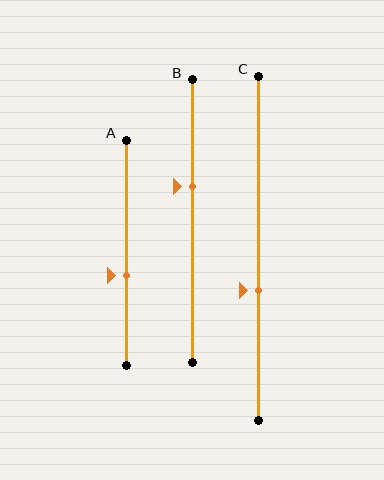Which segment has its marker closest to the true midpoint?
Segment A has its marker closest to the true midpoint.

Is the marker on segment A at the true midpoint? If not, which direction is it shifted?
No, the marker on segment A is shifted downward by about 10% of the segment length.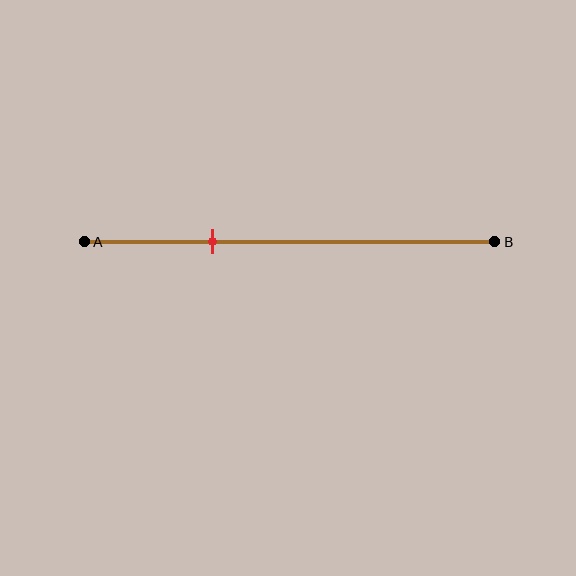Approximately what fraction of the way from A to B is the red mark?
The red mark is approximately 30% of the way from A to B.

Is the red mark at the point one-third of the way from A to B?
Yes, the mark is approximately at the one-third point.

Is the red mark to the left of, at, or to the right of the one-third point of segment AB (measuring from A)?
The red mark is approximately at the one-third point of segment AB.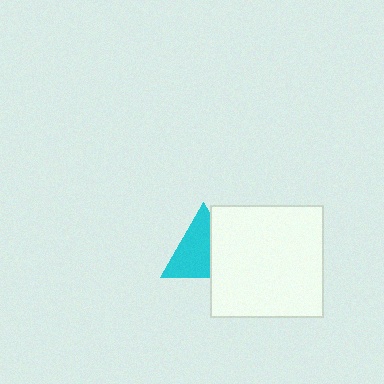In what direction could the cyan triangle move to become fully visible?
The cyan triangle could move left. That would shift it out from behind the white square entirely.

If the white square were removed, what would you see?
You would see the complete cyan triangle.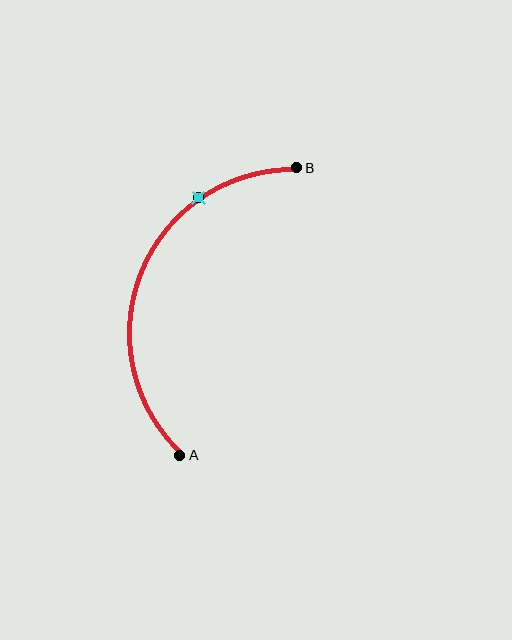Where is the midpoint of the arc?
The arc midpoint is the point on the curve farthest from the straight line joining A and B. It sits to the left of that line.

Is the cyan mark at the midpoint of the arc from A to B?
No. The cyan mark lies on the arc but is closer to endpoint B. The arc midpoint would be at the point on the curve equidistant along the arc from both A and B.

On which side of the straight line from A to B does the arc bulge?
The arc bulges to the left of the straight line connecting A and B.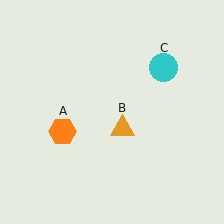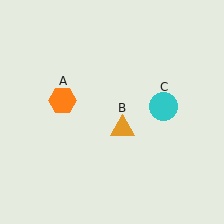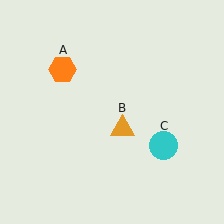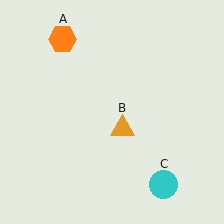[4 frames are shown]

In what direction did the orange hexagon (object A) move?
The orange hexagon (object A) moved up.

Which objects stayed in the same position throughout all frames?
Orange triangle (object B) remained stationary.